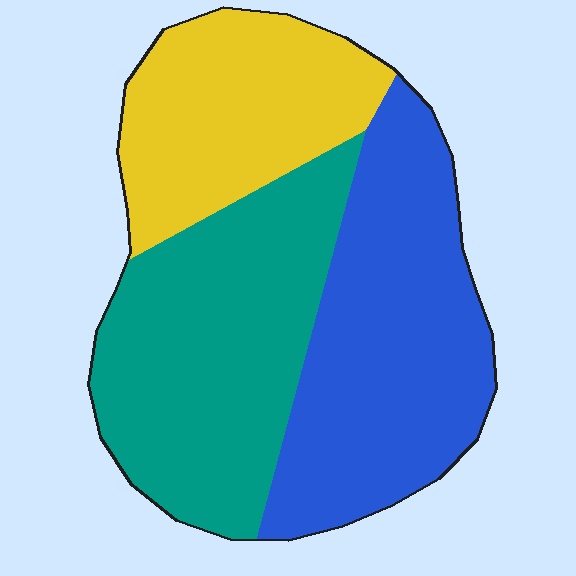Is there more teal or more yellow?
Teal.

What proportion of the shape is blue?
Blue takes up between a third and a half of the shape.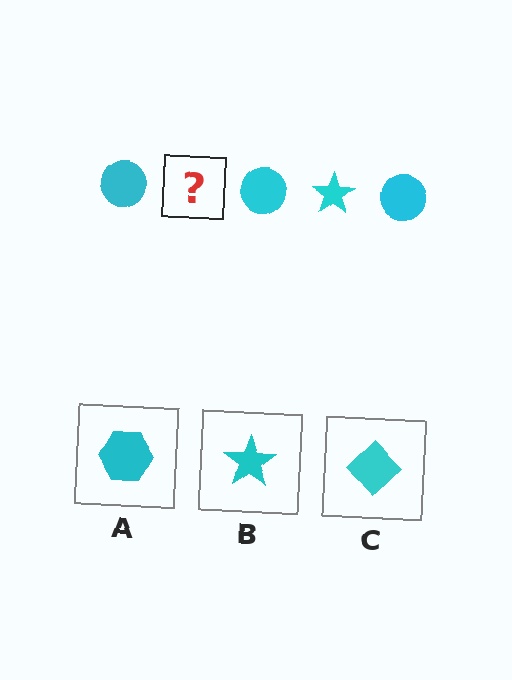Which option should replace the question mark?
Option B.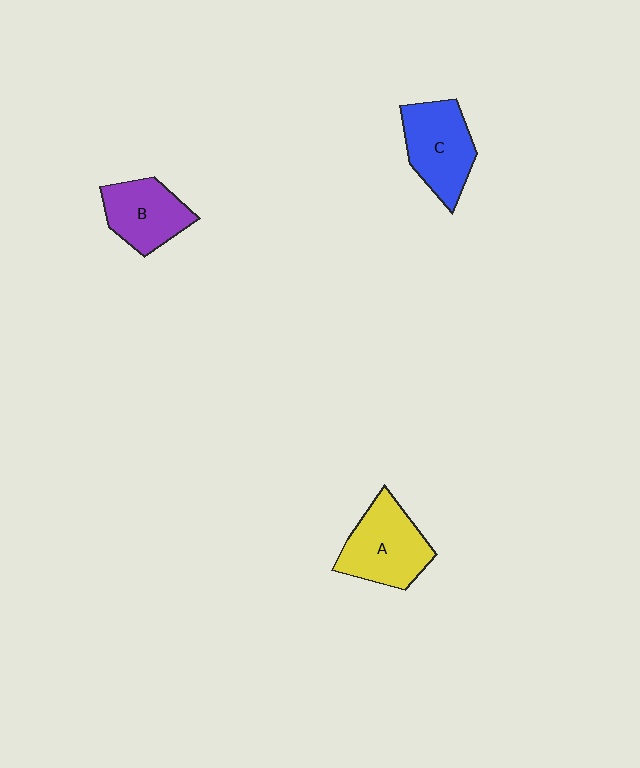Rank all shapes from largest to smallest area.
From largest to smallest: A (yellow), C (blue), B (purple).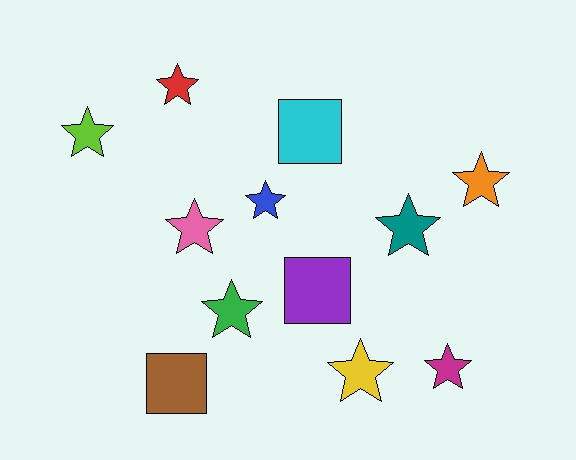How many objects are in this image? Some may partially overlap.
There are 12 objects.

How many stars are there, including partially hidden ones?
There are 9 stars.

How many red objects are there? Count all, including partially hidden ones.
There is 1 red object.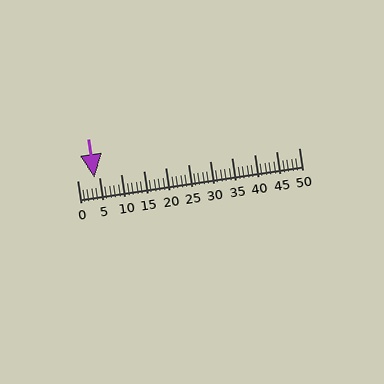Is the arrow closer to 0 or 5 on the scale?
The arrow is closer to 5.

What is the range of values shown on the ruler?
The ruler shows values from 0 to 50.